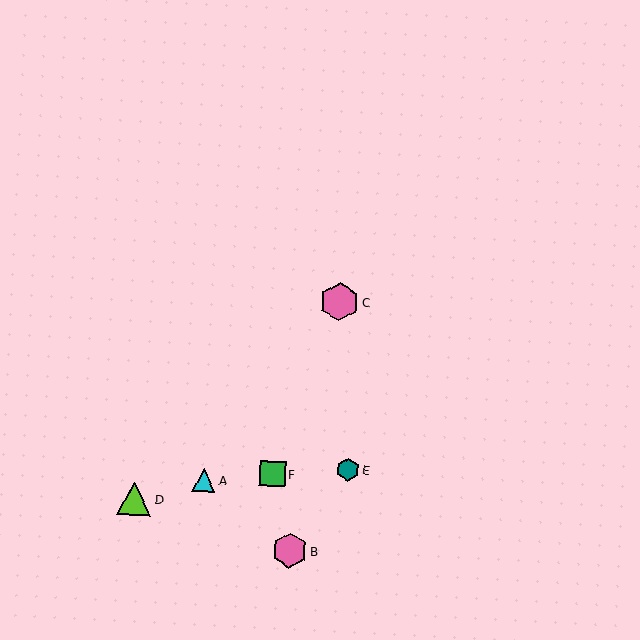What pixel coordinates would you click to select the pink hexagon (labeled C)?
Click at (340, 302) to select the pink hexagon C.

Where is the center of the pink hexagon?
The center of the pink hexagon is at (340, 302).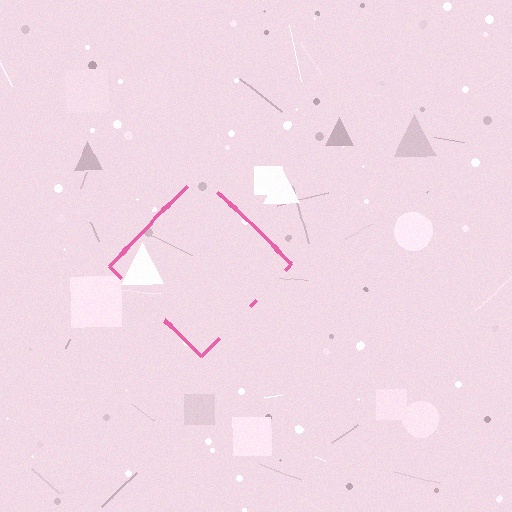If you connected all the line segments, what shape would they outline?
They would outline a diamond.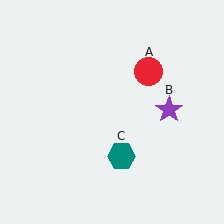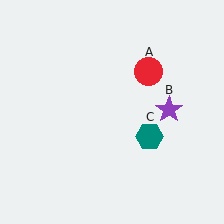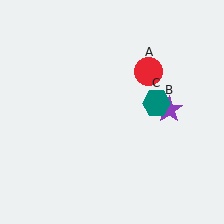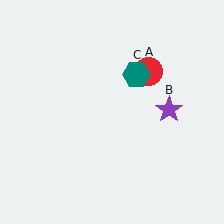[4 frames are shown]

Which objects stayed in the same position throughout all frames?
Red circle (object A) and purple star (object B) remained stationary.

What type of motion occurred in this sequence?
The teal hexagon (object C) rotated counterclockwise around the center of the scene.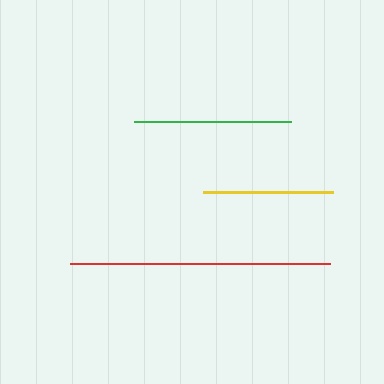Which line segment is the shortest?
The yellow line is the shortest at approximately 130 pixels.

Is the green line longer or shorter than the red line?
The red line is longer than the green line.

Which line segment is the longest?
The red line is the longest at approximately 259 pixels.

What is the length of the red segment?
The red segment is approximately 259 pixels long.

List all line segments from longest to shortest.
From longest to shortest: red, green, yellow.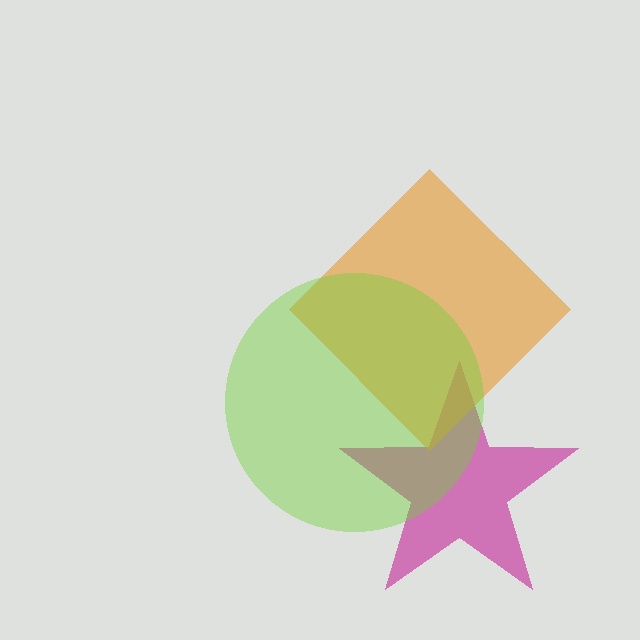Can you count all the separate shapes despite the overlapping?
Yes, there are 3 separate shapes.